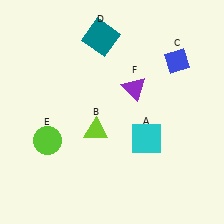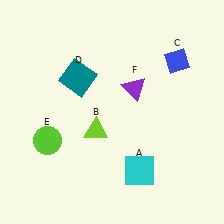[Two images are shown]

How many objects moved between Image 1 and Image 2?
2 objects moved between the two images.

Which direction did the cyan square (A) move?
The cyan square (A) moved down.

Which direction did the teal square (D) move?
The teal square (D) moved down.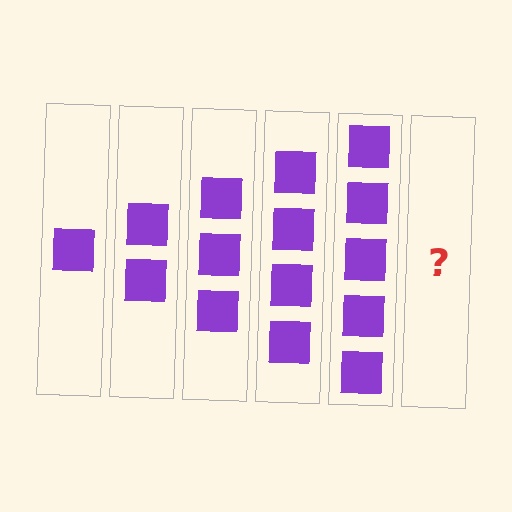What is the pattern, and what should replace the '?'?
The pattern is that each step adds one more square. The '?' should be 6 squares.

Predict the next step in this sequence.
The next step is 6 squares.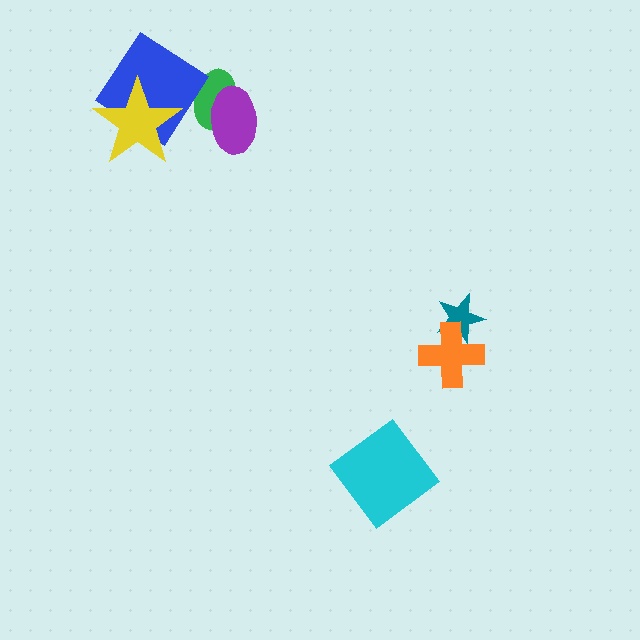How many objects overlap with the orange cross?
1 object overlaps with the orange cross.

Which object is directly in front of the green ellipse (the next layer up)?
The blue diamond is directly in front of the green ellipse.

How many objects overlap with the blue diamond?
2 objects overlap with the blue diamond.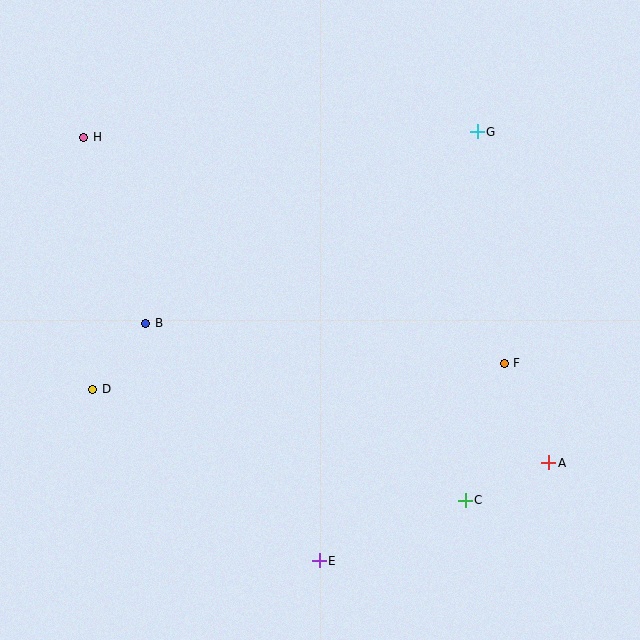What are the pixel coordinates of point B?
Point B is at (146, 323).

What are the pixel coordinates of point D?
Point D is at (93, 389).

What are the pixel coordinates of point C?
Point C is at (465, 500).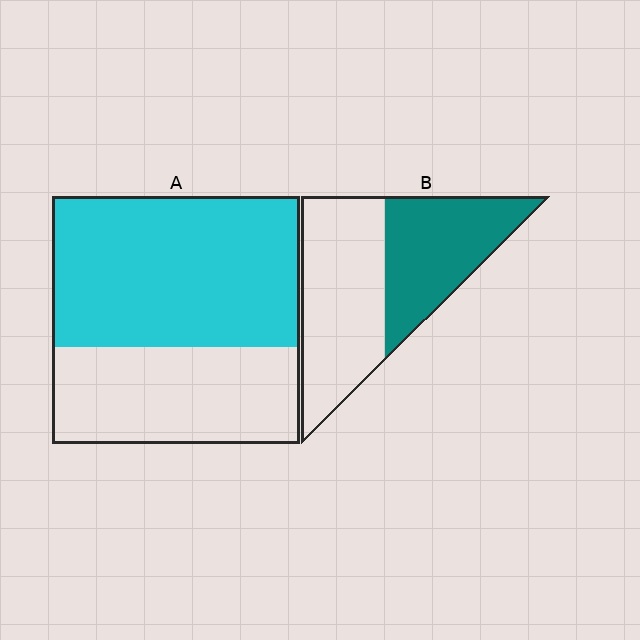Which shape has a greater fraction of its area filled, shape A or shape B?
Shape A.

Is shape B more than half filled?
No.